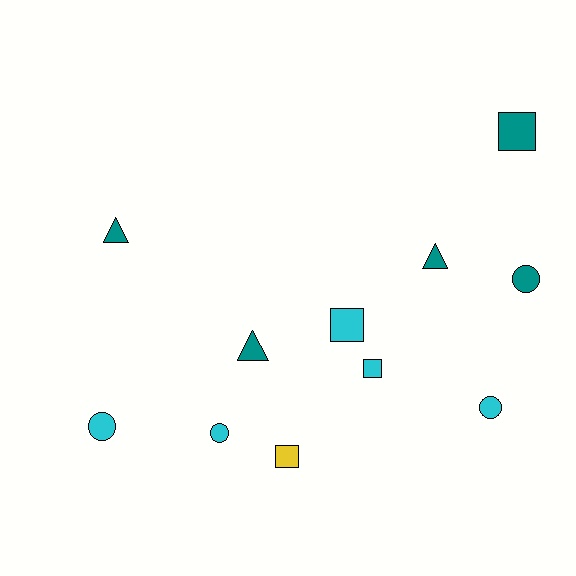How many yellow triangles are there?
There are no yellow triangles.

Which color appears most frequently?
Cyan, with 5 objects.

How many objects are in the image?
There are 11 objects.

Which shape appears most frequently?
Square, with 4 objects.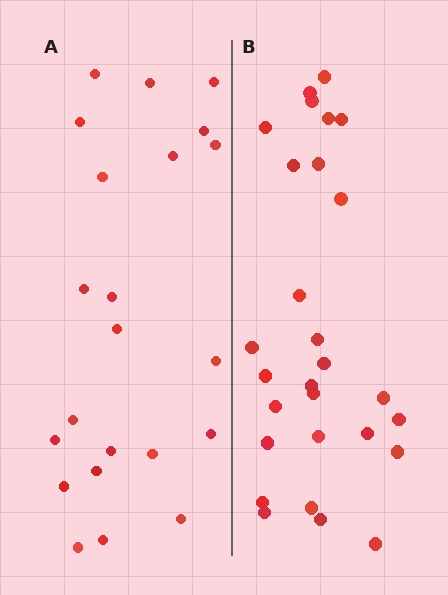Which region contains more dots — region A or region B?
Region B (the right region) has more dots.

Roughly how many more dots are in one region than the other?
Region B has about 6 more dots than region A.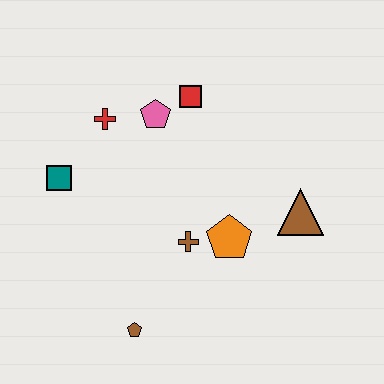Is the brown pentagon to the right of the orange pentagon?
No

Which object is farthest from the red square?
The brown pentagon is farthest from the red square.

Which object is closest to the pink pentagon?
The red square is closest to the pink pentagon.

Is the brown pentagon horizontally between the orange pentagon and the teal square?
Yes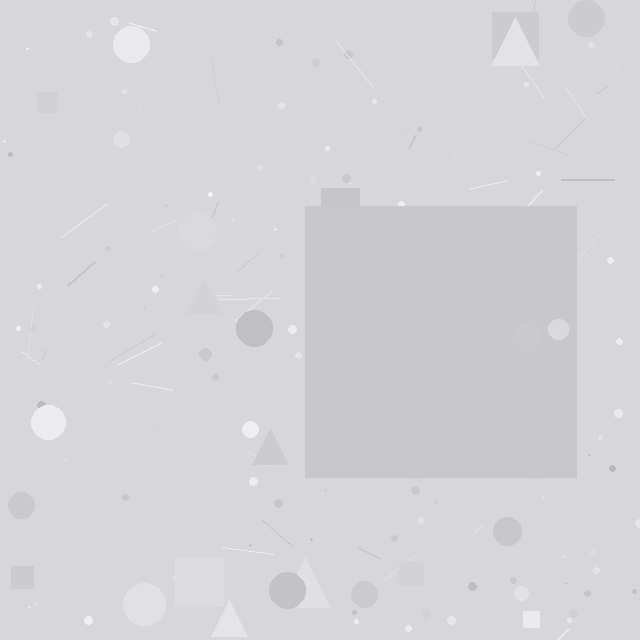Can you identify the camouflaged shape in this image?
The camouflaged shape is a square.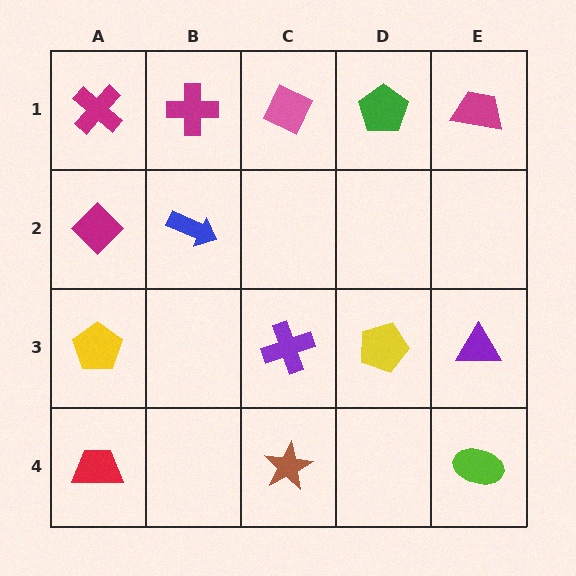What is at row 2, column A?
A magenta diamond.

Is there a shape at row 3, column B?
No, that cell is empty.